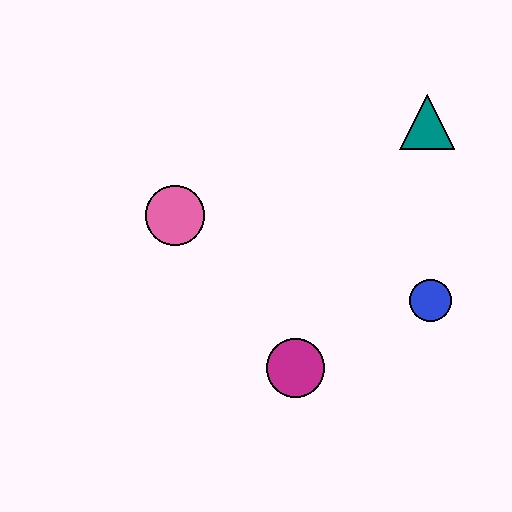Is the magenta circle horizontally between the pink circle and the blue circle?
Yes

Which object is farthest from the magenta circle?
The teal triangle is farthest from the magenta circle.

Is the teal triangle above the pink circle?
Yes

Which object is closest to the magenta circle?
The blue circle is closest to the magenta circle.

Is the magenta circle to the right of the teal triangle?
No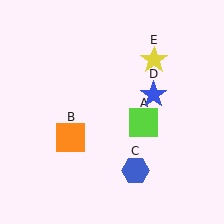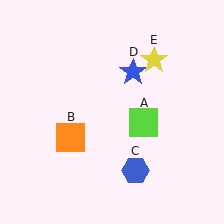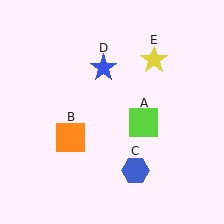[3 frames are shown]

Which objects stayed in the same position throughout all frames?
Lime square (object A) and orange square (object B) and blue hexagon (object C) and yellow star (object E) remained stationary.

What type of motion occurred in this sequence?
The blue star (object D) rotated counterclockwise around the center of the scene.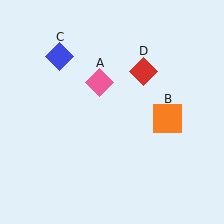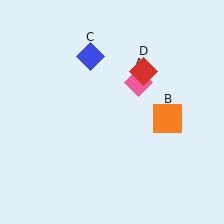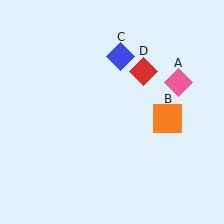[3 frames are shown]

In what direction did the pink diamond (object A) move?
The pink diamond (object A) moved right.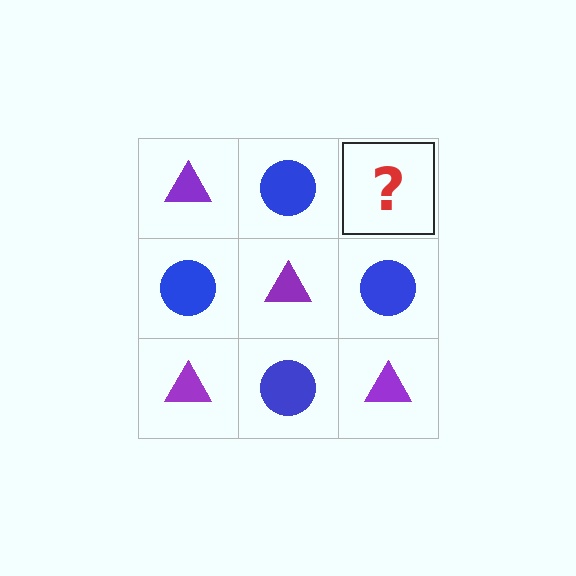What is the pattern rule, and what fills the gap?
The rule is that it alternates purple triangle and blue circle in a checkerboard pattern. The gap should be filled with a purple triangle.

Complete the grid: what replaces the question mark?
The question mark should be replaced with a purple triangle.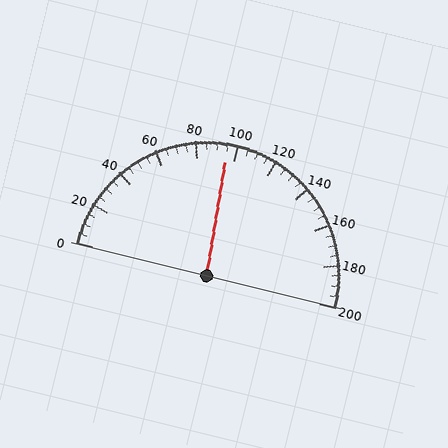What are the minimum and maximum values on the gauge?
The gauge ranges from 0 to 200.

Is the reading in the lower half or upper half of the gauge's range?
The reading is in the lower half of the range (0 to 200).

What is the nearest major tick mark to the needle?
The nearest major tick mark is 100.